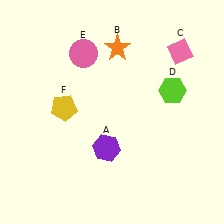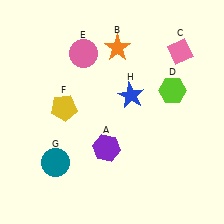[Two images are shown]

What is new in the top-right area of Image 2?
A blue star (H) was added in the top-right area of Image 2.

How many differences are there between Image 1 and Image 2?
There are 2 differences between the two images.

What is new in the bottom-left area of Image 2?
A teal circle (G) was added in the bottom-left area of Image 2.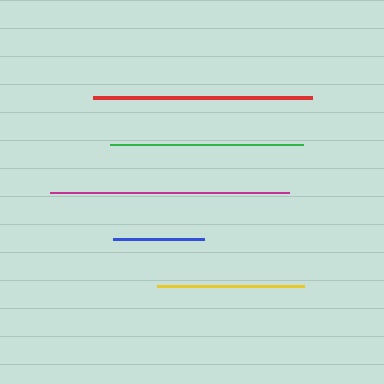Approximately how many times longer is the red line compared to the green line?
The red line is approximately 1.1 times the length of the green line.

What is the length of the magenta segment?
The magenta segment is approximately 239 pixels long.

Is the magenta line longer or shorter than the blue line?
The magenta line is longer than the blue line.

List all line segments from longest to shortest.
From longest to shortest: magenta, red, green, yellow, blue.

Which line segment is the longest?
The magenta line is the longest at approximately 239 pixels.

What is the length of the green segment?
The green segment is approximately 193 pixels long.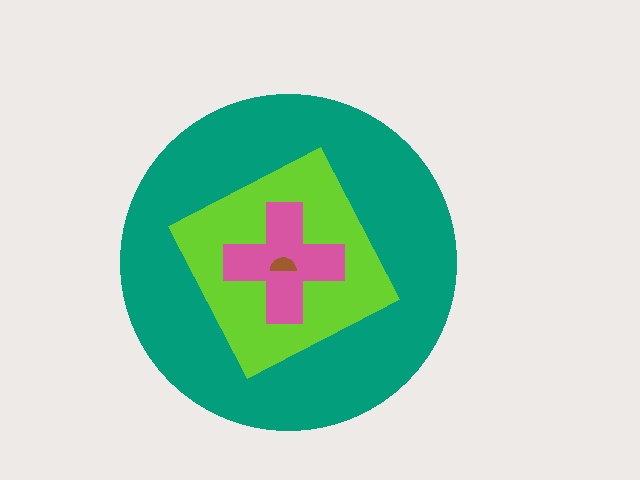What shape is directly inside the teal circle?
The lime diamond.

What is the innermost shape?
The brown semicircle.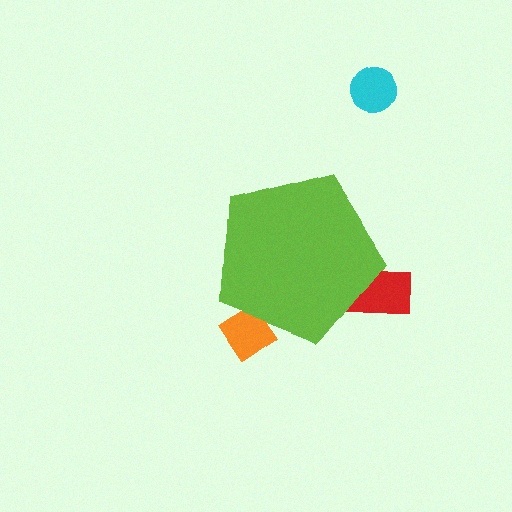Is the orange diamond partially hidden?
Yes, the orange diamond is partially hidden behind the lime pentagon.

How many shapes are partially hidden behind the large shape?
2 shapes are partially hidden.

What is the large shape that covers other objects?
A lime pentagon.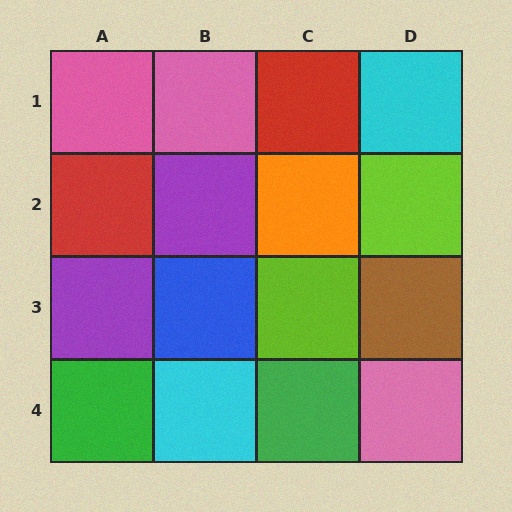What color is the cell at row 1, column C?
Red.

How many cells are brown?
1 cell is brown.